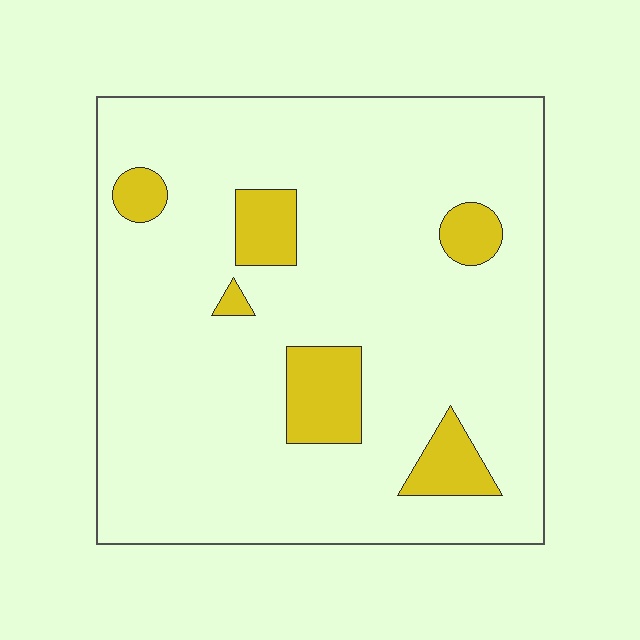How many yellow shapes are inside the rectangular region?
6.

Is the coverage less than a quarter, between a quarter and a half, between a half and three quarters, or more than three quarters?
Less than a quarter.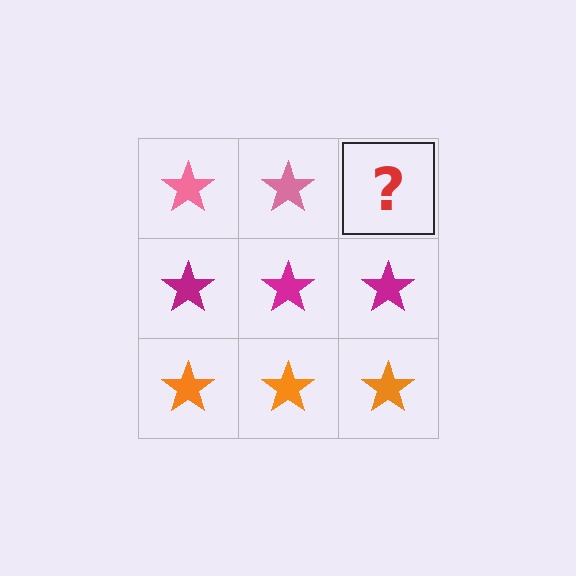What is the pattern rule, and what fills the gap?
The rule is that each row has a consistent color. The gap should be filled with a pink star.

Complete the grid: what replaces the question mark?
The question mark should be replaced with a pink star.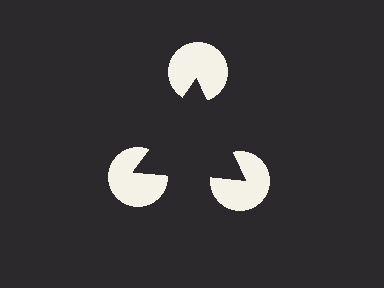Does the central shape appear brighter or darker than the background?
It typically appears slightly darker than the background, even though no actual brightness change is drawn.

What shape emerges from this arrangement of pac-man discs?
An illusory triangle — its edges are inferred from the aligned wedge cuts in the pac-man discs, not physically drawn.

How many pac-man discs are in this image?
There are 3 — one at each vertex of the illusory triangle.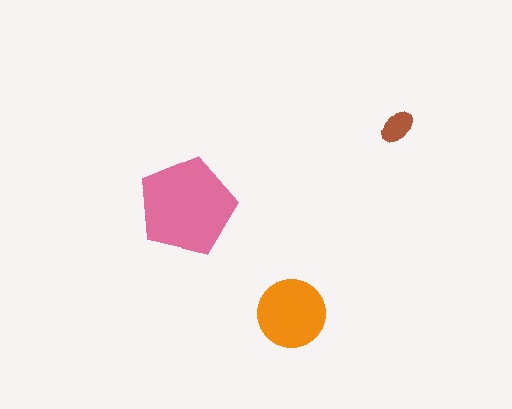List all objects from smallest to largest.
The brown ellipse, the orange circle, the pink pentagon.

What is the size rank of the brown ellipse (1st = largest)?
3rd.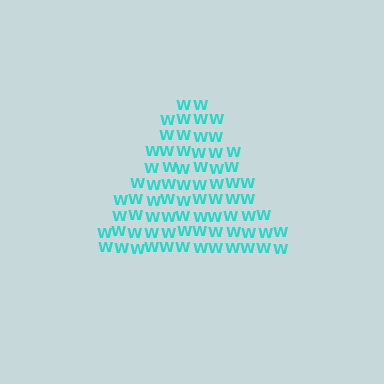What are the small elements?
The small elements are letter W's.